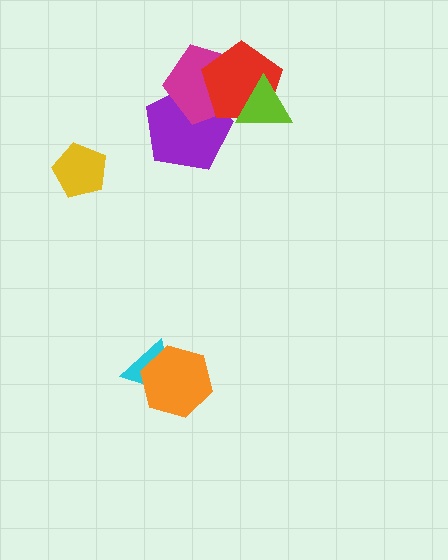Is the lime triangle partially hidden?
No, no other shape covers it.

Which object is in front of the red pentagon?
The lime triangle is in front of the red pentagon.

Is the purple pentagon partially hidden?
Yes, it is partially covered by another shape.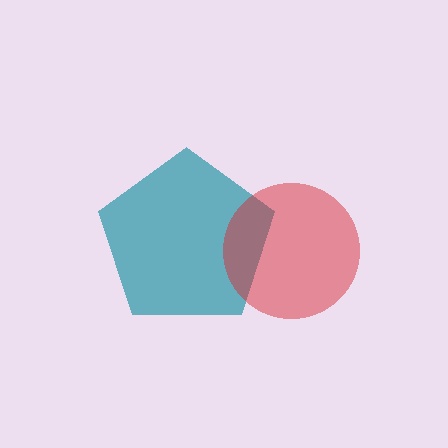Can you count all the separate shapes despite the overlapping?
Yes, there are 2 separate shapes.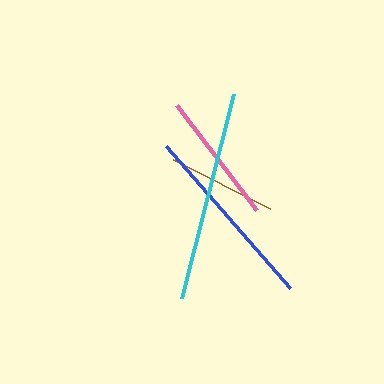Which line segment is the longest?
The cyan line is the longest at approximately 211 pixels.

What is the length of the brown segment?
The brown segment is approximately 108 pixels long.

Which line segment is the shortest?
The brown line is the shortest at approximately 108 pixels.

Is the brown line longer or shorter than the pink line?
The pink line is longer than the brown line.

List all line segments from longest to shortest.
From longest to shortest: cyan, blue, pink, brown.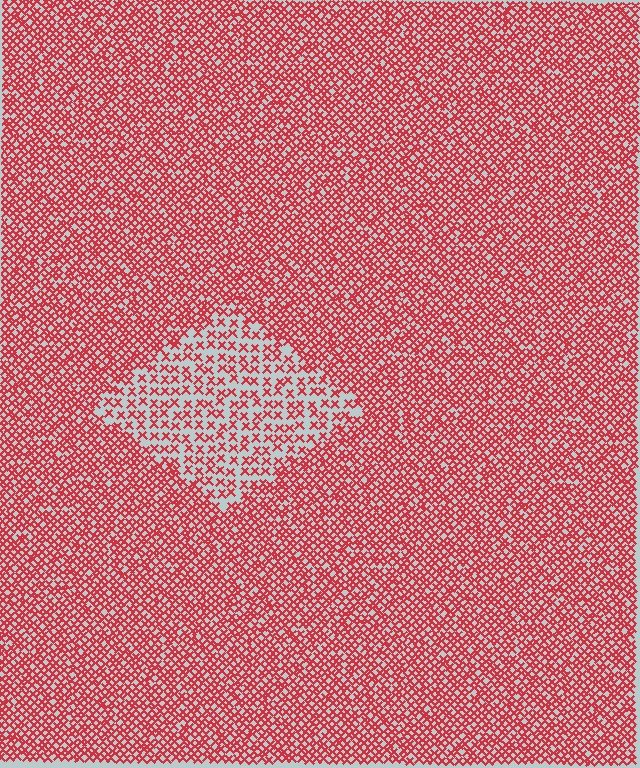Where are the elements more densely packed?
The elements are more densely packed outside the diamond boundary.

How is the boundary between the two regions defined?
The boundary is defined by a change in element density (approximately 2.1x ratio). All elements are the same color, size, and shape.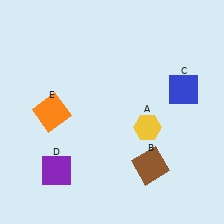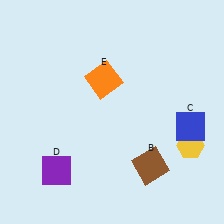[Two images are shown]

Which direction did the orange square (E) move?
The orange square (E) moved right.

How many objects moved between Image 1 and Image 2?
3 objects moved between the two images.